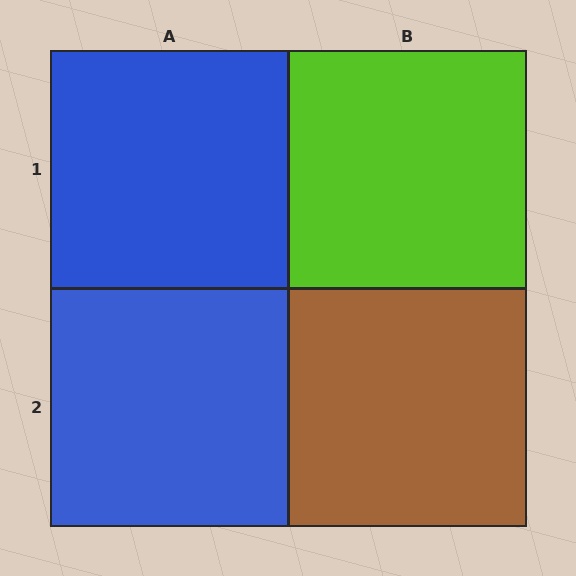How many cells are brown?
1 cell is brown.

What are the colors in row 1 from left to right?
Blue, lime.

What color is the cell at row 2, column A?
Blue.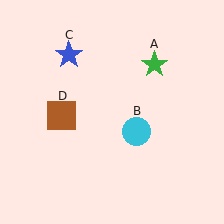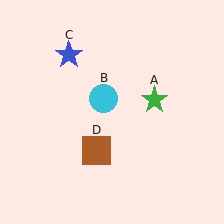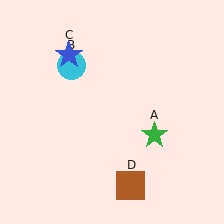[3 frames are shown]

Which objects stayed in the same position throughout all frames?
Blue star (object C) remained stationary.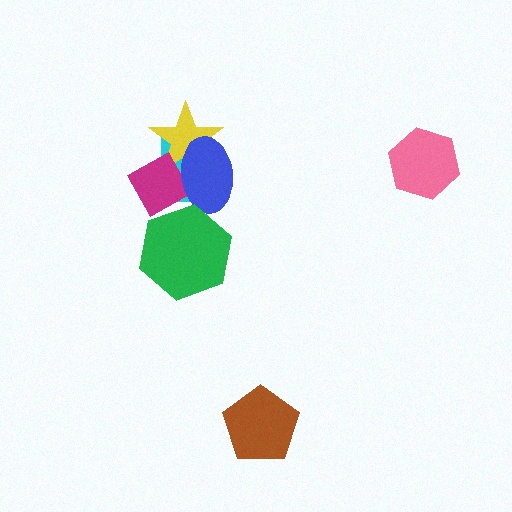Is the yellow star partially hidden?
Yes, it is partially covered by another shape.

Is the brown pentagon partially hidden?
No, no other shape covers it.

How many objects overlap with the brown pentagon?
0 objects overlap with the brown pentagon.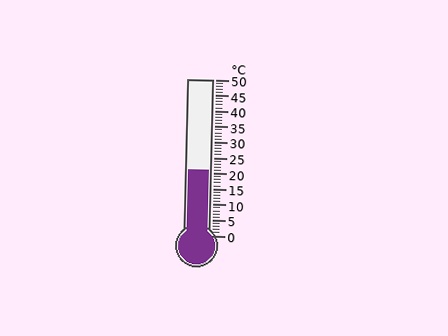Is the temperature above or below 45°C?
The temperature is below 45°C.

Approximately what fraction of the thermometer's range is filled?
The thermometer is filled to approximately 40% of its range.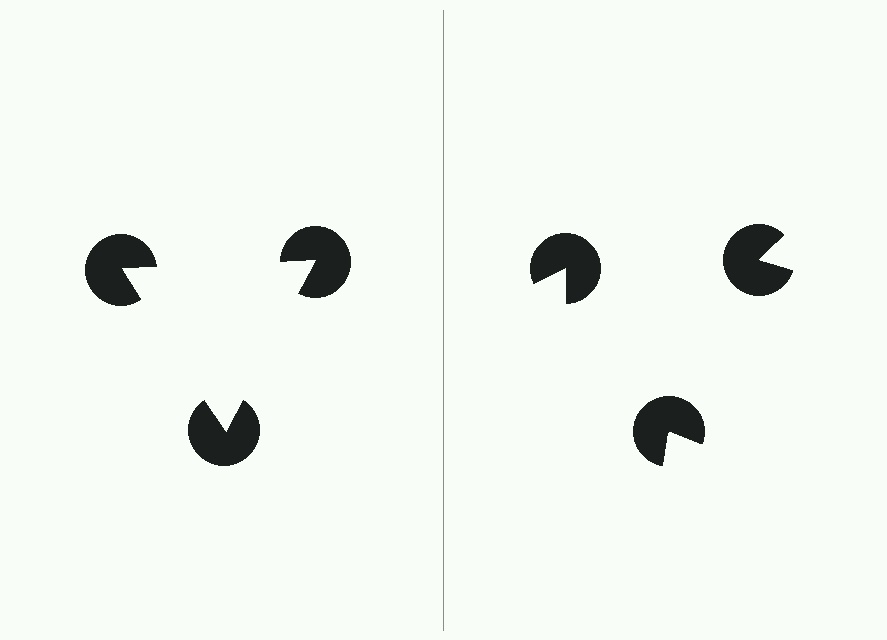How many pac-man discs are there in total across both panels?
6 — 3 on each side.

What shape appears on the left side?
An illusory triangle.